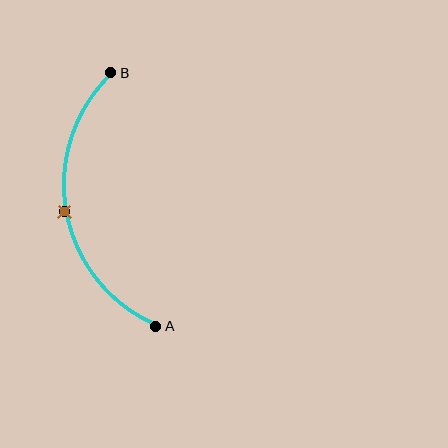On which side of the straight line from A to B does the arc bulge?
The arc bulges to the left of the straight line connecting A and B.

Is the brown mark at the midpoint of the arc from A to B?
Yes. The brown mark lies on the arc at equal arc-length from both A and B — it is the arc midpoint.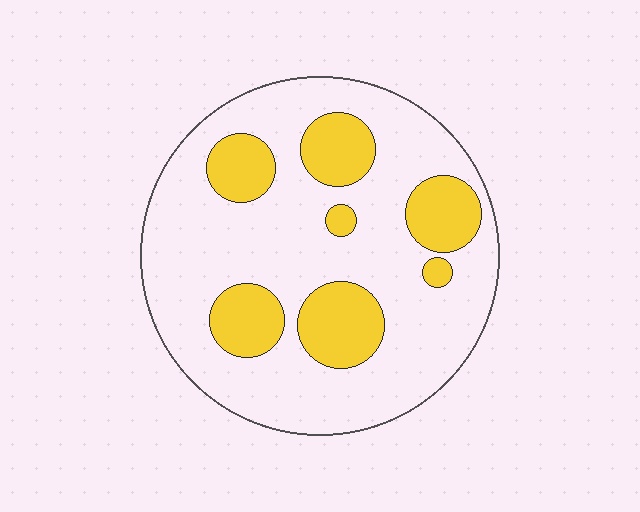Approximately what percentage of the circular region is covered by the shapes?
Approximately 25%.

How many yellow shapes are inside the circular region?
7.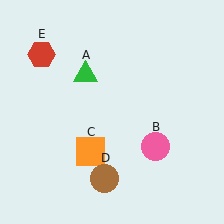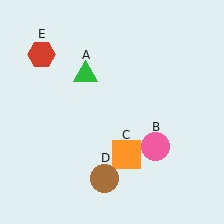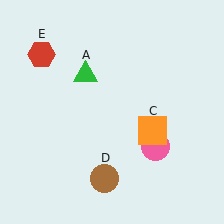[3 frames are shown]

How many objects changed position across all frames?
1 object changed position: orange square (object C).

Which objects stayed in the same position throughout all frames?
Green triangle (object A) and pink circle (object B) and brown circle (object D) and red hexagon (object E) remained stationary.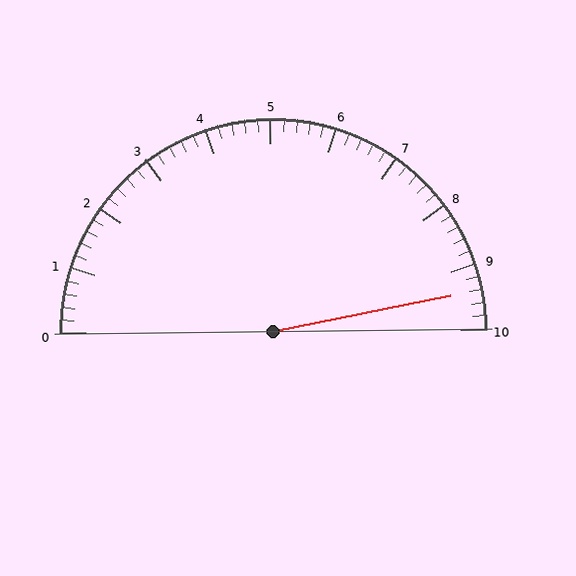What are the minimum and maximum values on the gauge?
The gauge ranges from 0 to 10.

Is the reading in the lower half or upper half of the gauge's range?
The reading is in the upper half of the range (0 to 10).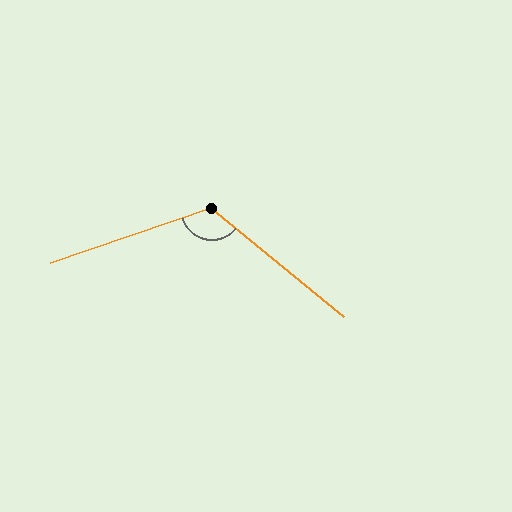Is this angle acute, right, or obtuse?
It is obtuse.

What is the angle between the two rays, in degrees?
Approximately 122 degrees.